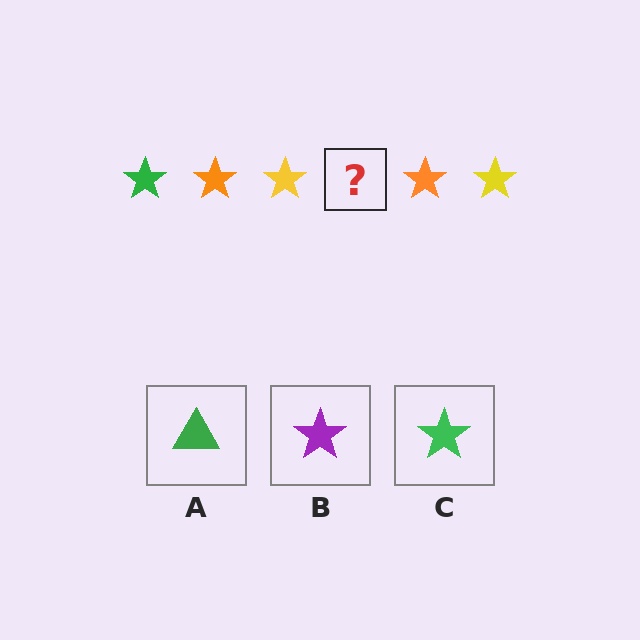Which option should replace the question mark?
Option C.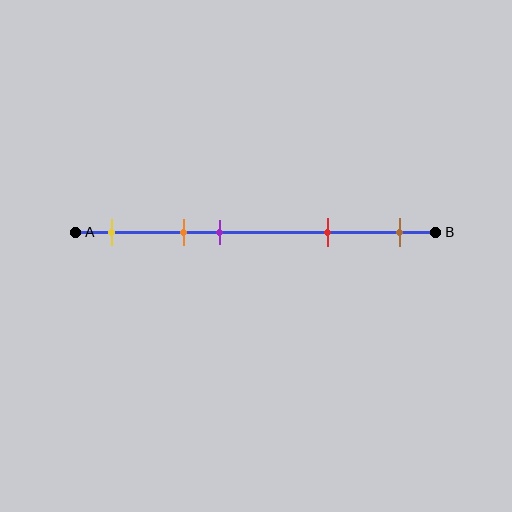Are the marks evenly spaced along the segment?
No, the marks are not evenly spaced.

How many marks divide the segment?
There are 5 marks dividing the segment.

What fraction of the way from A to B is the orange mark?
The orange mark is approximately 30% (0.3) of the way from A to B.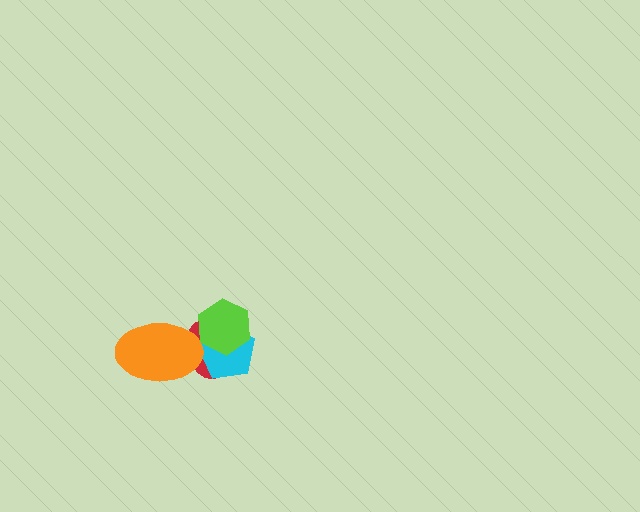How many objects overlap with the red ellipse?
3 objects overlap with the red ellipse.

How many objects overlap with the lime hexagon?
2 objects overlap with the lime hexagon.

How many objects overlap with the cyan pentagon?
2 objects overlap with the cyan pentagon.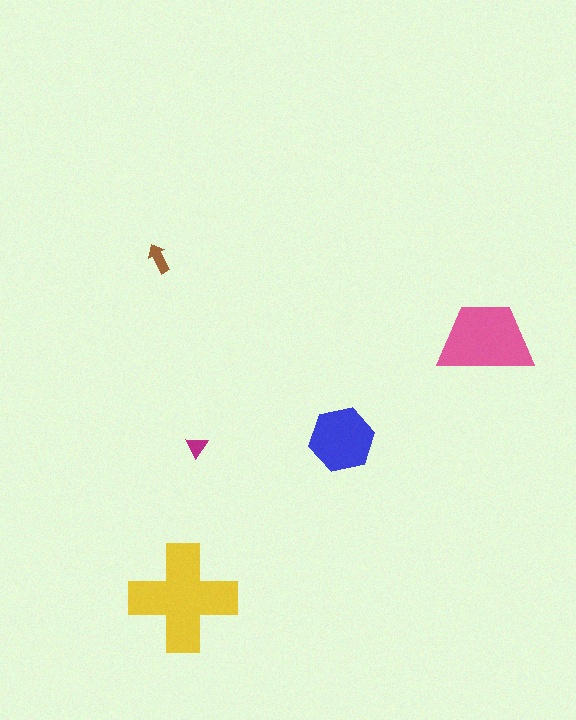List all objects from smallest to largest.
The magenta triangle, the brown arrow, the blue hexagon, the pink trapezoid, the yellow cross.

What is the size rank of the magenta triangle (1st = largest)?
5th.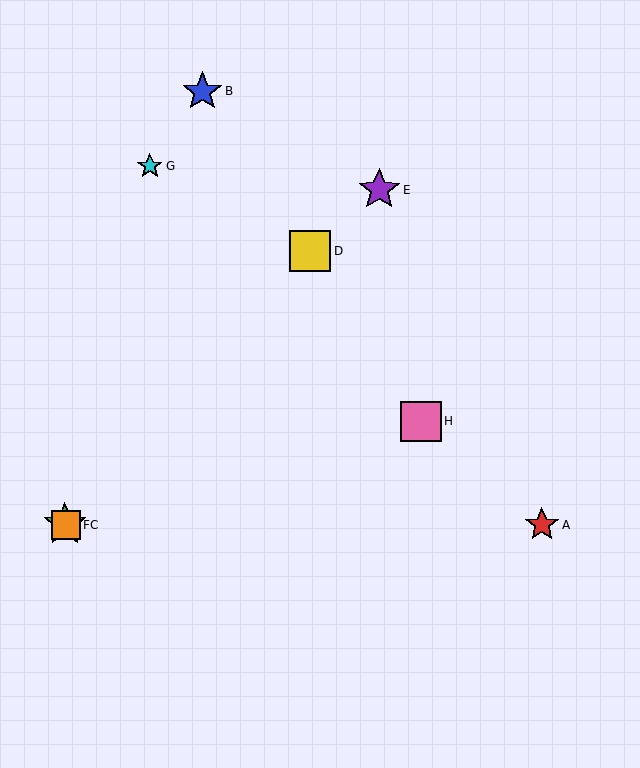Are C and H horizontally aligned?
No, C is at y≈525 and H is at y≈421.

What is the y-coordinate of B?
Object B is at y≈91.